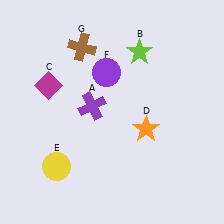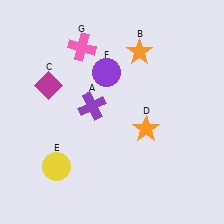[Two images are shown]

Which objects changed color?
B changed from lime to orange. G changed from brown to pink.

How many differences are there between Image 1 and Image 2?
There are 2 differences between the two images.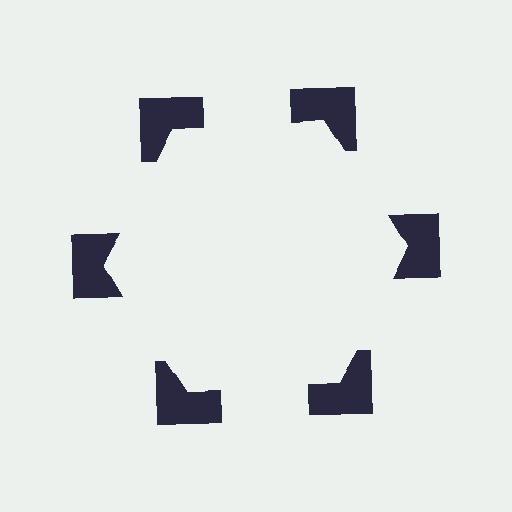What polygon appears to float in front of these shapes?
An illusory hexagon — its edges are inferred from the aligned wedge cuts in the notched squares, not physically drawn.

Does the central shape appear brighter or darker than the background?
It typically appears slightly brighter than the background, even though no actual brightness change is drawn.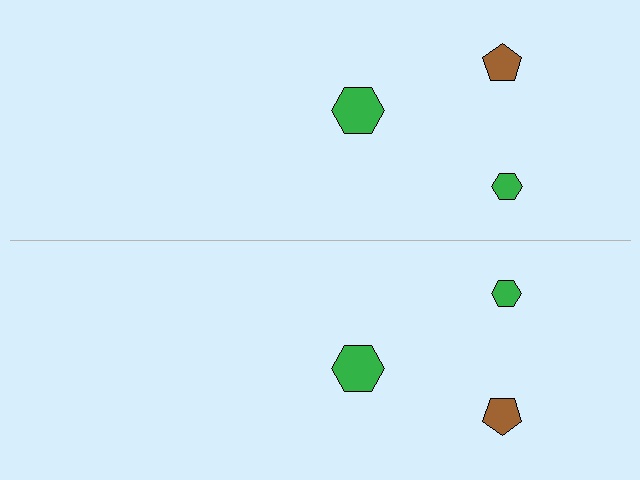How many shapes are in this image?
There are 6 shapes in this image.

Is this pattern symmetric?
Yes, this pattern has bilateral (reflection) symmetry.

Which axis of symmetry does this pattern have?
The pattern has a horizontal axis of symmetry running through the center of the image.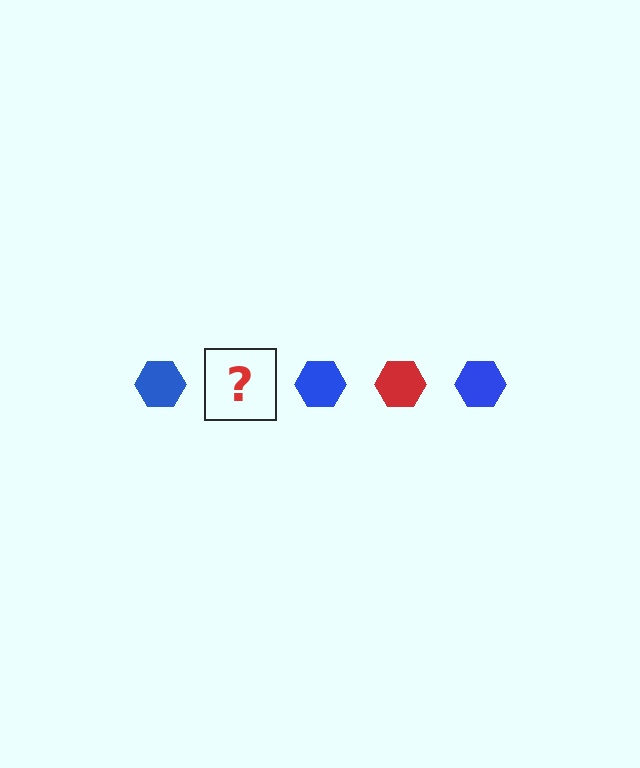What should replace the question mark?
The question mark should be replaced with a red hexagon.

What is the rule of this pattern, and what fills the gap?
The rule is that the pattern cycles through blue, red hexagons. The gap should be filled with a red hexagon.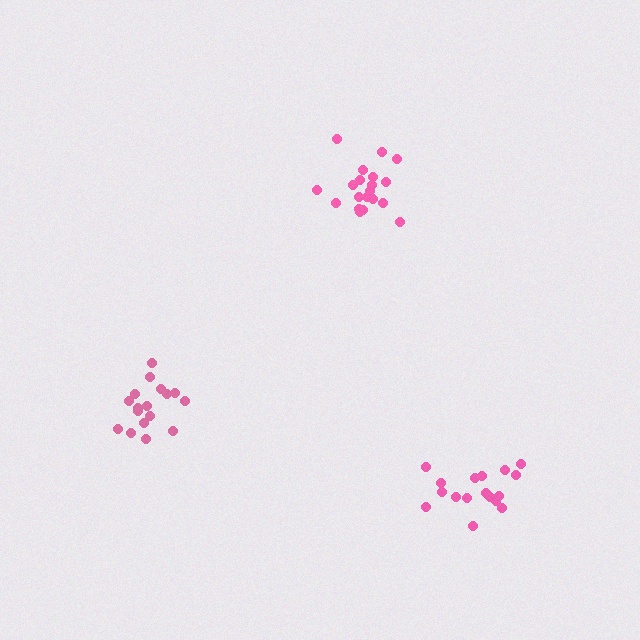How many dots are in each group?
Group 1: 17 dots, Group 2: 20 dots, Group 3: 17 dots (54 total).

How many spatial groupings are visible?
There are 3 spatial groupings.